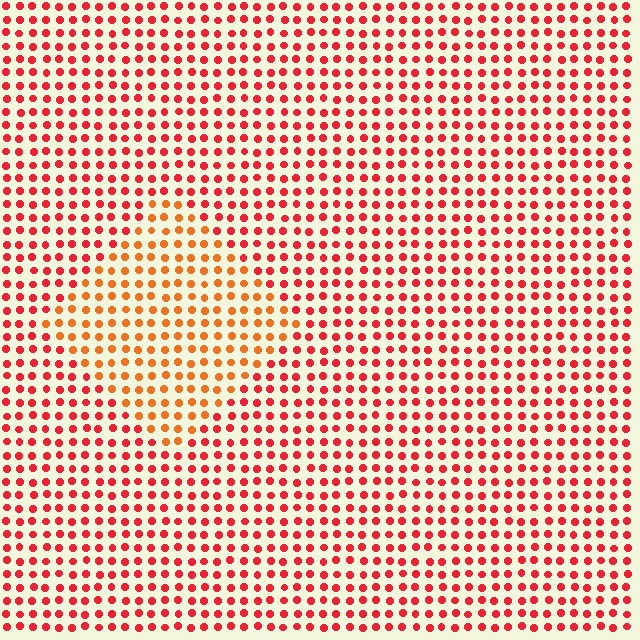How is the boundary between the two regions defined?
The boundary is defined purely by a slight shift in hue (about 30 degrees). Spacing, size, and orientation are identical on both sides.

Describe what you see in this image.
The image is filled with small red elements in a uniform arrangement. A diamond-shaped region is visible where the elements are tinted to a slightly different hue, forming a subtle color boundary.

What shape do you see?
I see a diamond.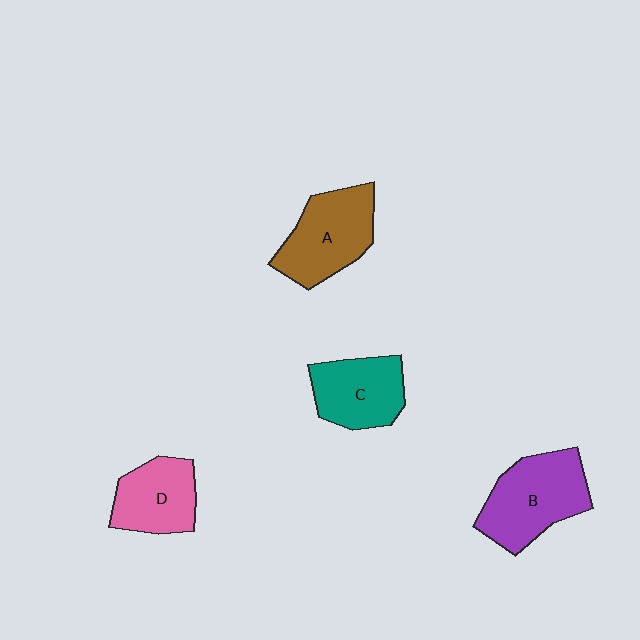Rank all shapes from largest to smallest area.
From largest to smallest: B (purple), A (brown), C (teal), D (pink).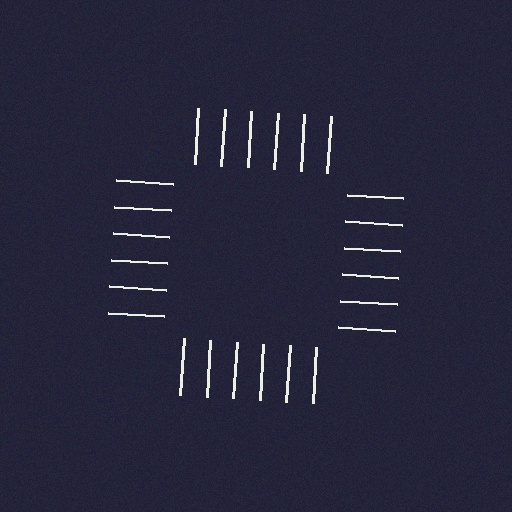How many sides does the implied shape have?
4 sides — the line-ends trace a square.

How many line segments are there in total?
24 — 6 along each of the 4 edges.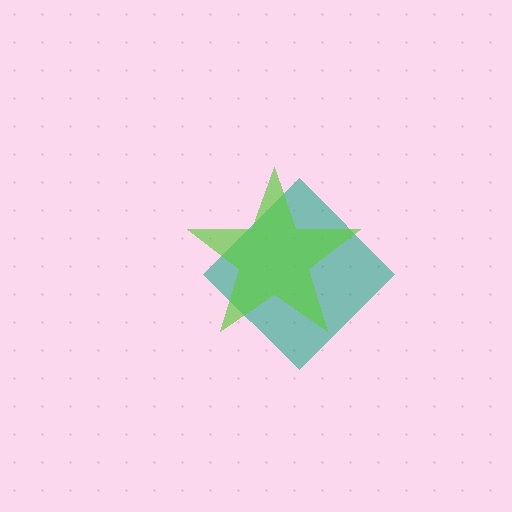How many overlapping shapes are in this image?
There are 2 overlapping shapes in the image.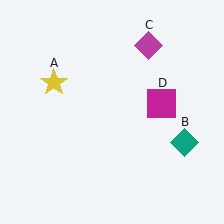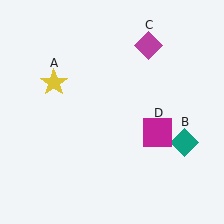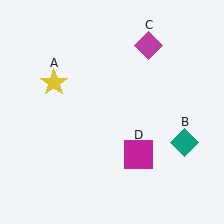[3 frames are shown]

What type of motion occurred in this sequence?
The magenta square (object D) rotated clockwise around the center of the scene.